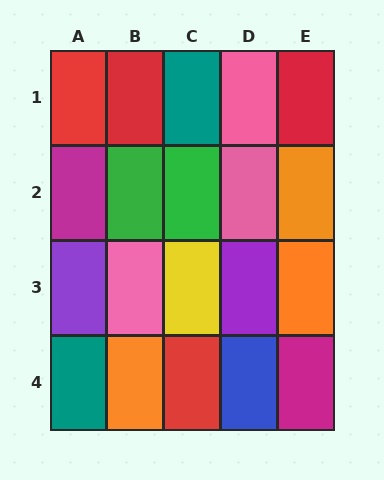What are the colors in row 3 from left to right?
Purple, pink, yellow, purple, orange.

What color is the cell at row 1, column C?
Teal.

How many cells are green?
2 cells are green.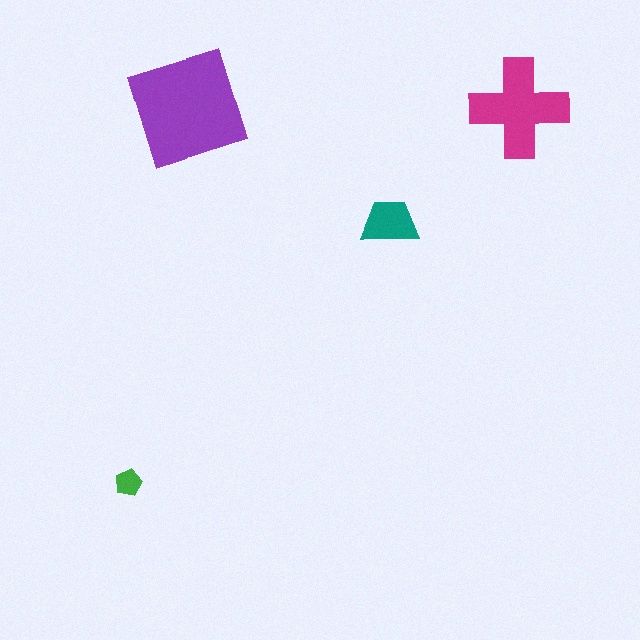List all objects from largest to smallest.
The purple square, the magenta cross, the teal trapezoid, the green pentagon.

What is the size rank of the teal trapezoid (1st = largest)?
3rd.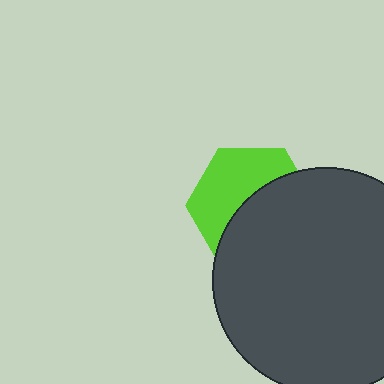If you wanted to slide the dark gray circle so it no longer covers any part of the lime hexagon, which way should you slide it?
Slide it toward the lower-right — that is the most direct way to separate the two shapes.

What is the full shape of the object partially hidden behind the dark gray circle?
The partially hidden object is a lime hexagon.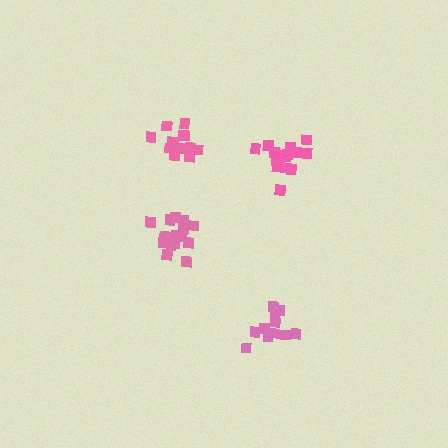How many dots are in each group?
Group 1: 14 dots, Group 2: 16 dots, Group 3: 11 dots, Group 4: 16 dots (57 total).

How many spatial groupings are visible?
There are 4 spatial groupings.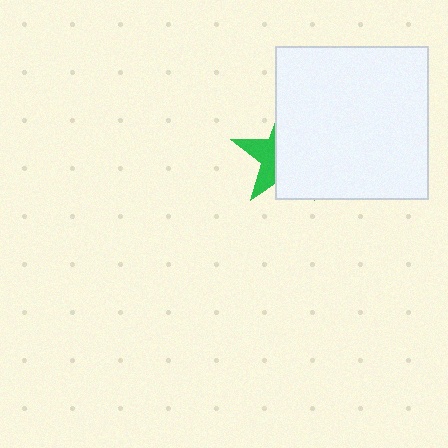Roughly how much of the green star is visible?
A small part of it is visible (roughly 36%).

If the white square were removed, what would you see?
You would see the complete green star.